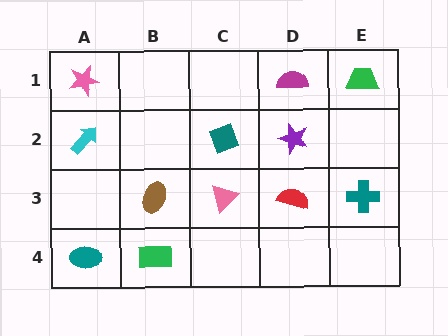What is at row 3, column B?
A brown ellipse.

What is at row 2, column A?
A cyan arrow.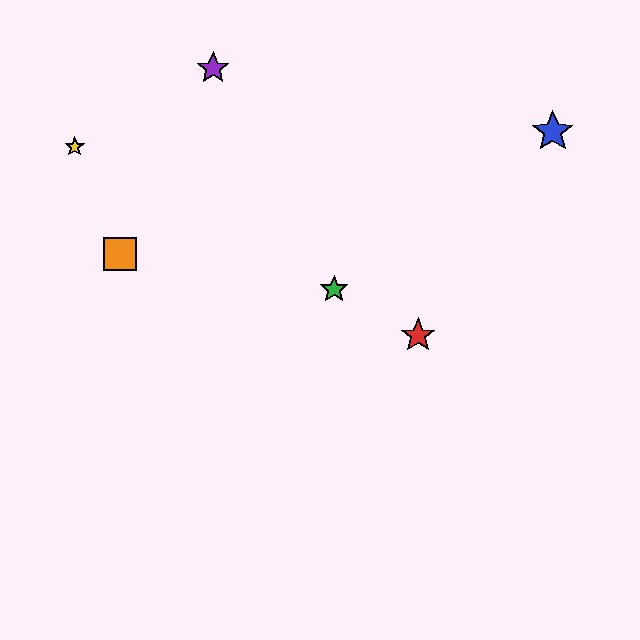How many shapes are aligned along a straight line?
3 shapes (the red star, the green star, the yellow star) are aligned along a straight line.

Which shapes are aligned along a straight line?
The red star, the green star, the yellow star are aligned along a straight line.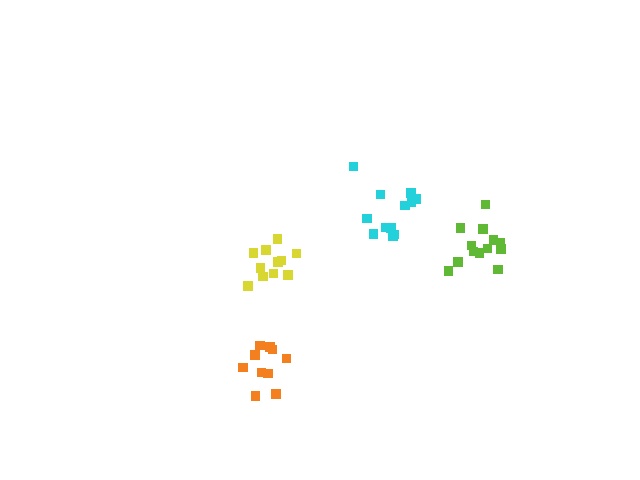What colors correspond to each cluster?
The clusters are colored: yellow, cyan, orange, lime.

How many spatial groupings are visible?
There are 4 spatial groupings.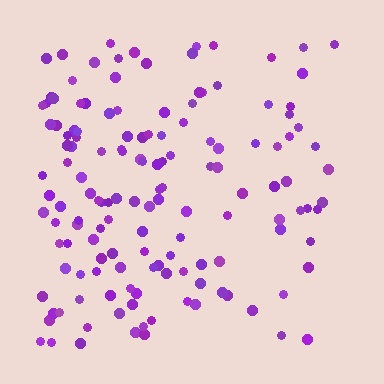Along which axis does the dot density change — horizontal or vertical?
Horizontal.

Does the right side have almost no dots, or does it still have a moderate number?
Still a moderate number, just noticeably fewer than the left.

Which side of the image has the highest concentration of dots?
The left.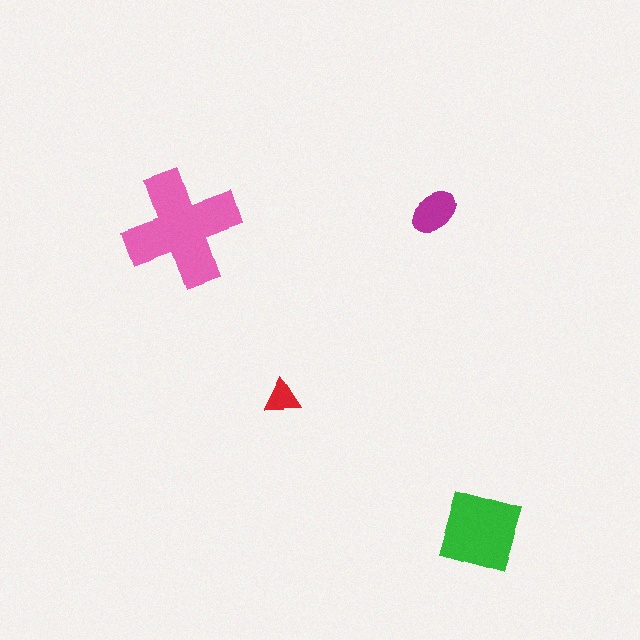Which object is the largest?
The pink cross.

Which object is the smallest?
The red triangle.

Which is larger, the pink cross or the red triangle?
The pink cross.